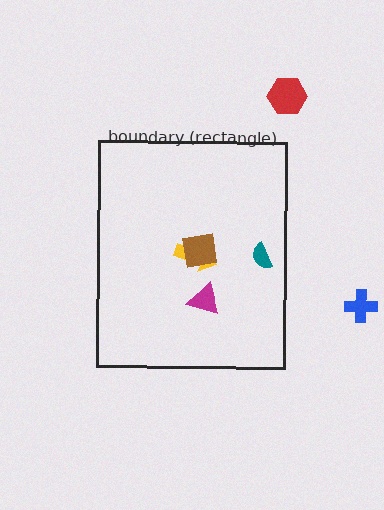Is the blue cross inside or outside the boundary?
Outside.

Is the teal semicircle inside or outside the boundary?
Inside.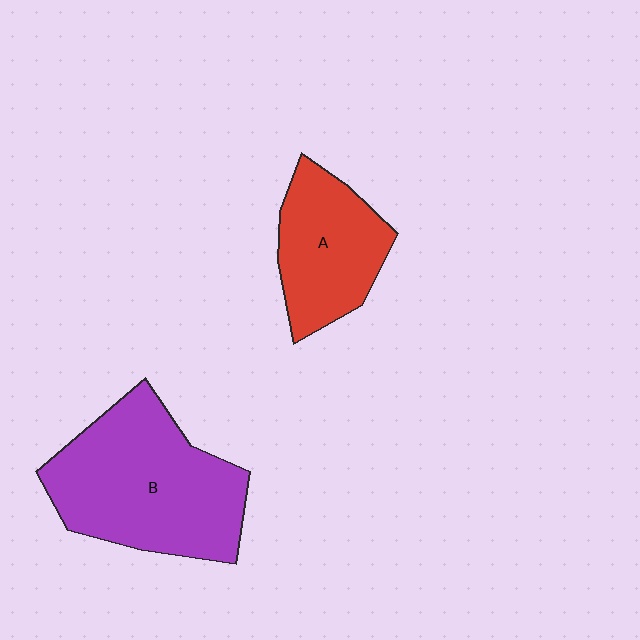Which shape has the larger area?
Shape B (purple).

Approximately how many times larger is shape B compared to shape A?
Approximately 1.7 times.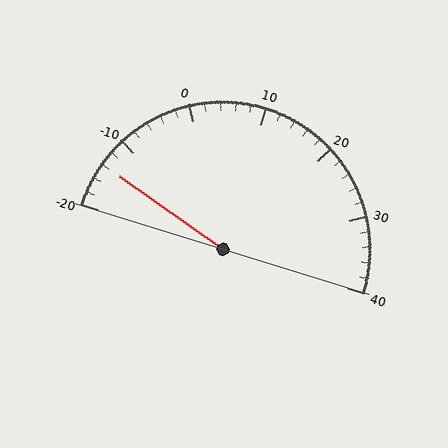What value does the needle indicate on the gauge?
The needle indicates approximately -14.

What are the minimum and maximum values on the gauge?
The gauge ranges from -20 to 40.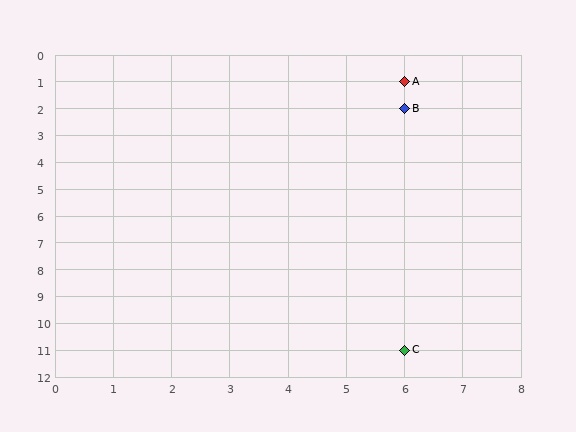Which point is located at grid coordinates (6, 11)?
Point C is at (6, 11).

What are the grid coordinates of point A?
Point A is at grid coordinates (6, 1).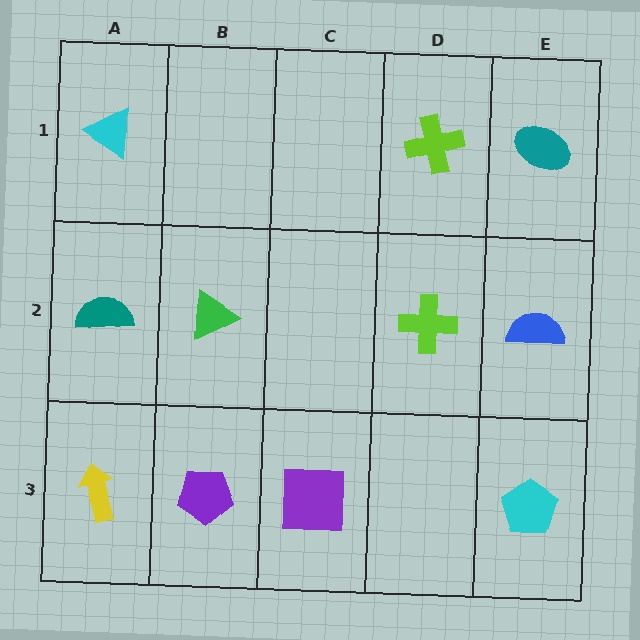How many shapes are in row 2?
4 shapes.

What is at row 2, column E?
A blue semicircle.